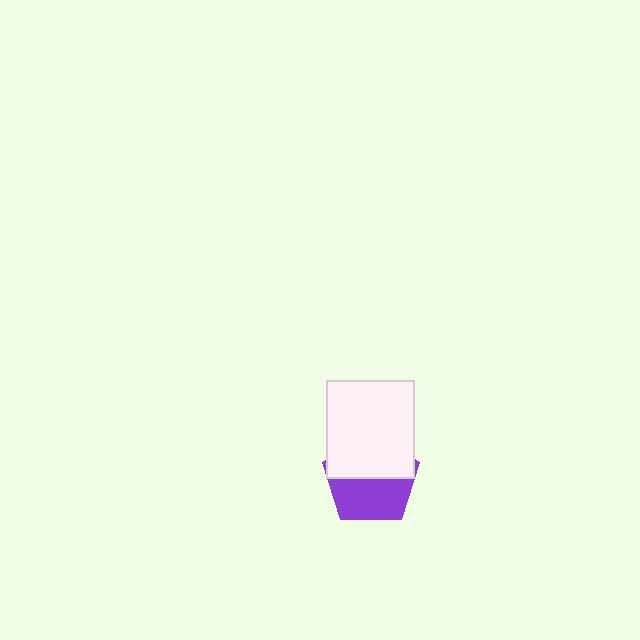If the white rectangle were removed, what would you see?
You would see the complete purple pentagon.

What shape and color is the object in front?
The object in front is a white rectangle.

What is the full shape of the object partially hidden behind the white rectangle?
The partially hidden object is a purple pentagon.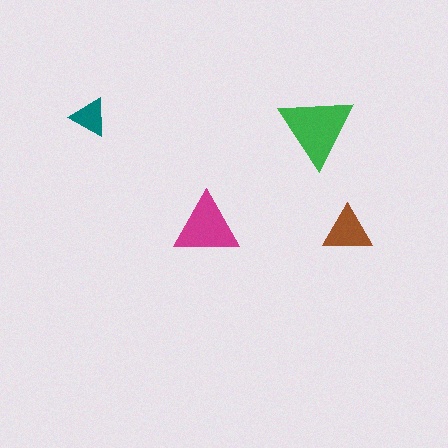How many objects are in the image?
There are 4 objects in the image.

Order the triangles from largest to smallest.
the green one, the magenta one, the brown one, the teal one.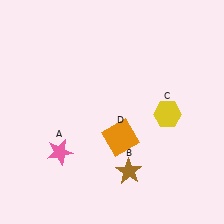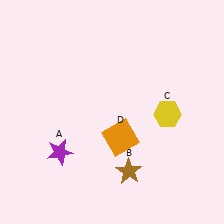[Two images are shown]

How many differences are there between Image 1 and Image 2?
There is 1 difference between the two images.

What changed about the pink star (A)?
In Image 1, A is pink. In Image 2, it changed to purple.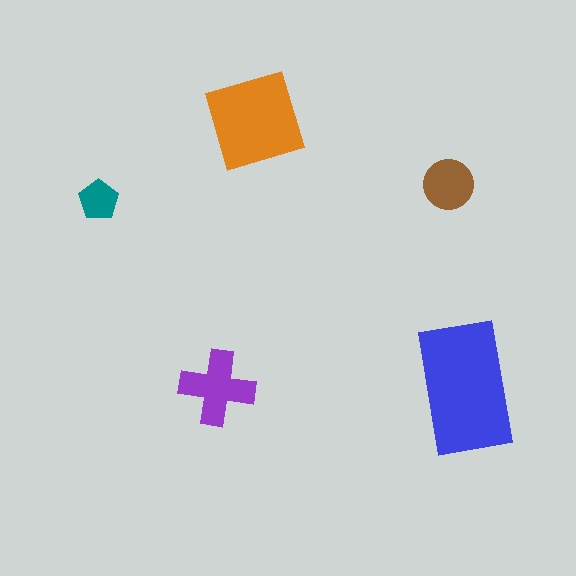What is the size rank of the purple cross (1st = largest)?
3rd.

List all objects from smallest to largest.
The teal pentagon, the brown circle, the purple cross, the orange diamond, the blue rectangle.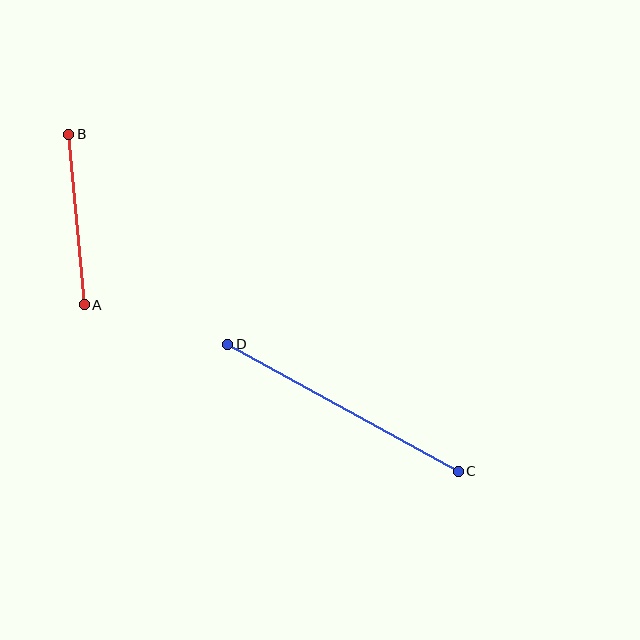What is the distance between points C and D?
The distance is approximately 263 pixels.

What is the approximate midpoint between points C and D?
The midpoint is at approximately (343, 408) pixels.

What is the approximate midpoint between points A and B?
The midpoint is at approximately (77, 220) pixels.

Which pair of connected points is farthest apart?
Points C and D are farthest apart.